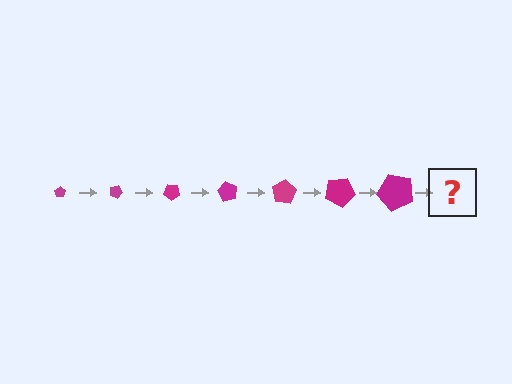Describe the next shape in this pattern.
It should be a pentagon, larger than the previous one and rotated 140 degrees from the start.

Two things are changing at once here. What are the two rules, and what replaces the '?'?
The two rules are that the pentagon grows larger each step and it rotates 20 degrees each step. The '?' should be a pentagon, larger than the previous one and rotated 140 degrees from the start.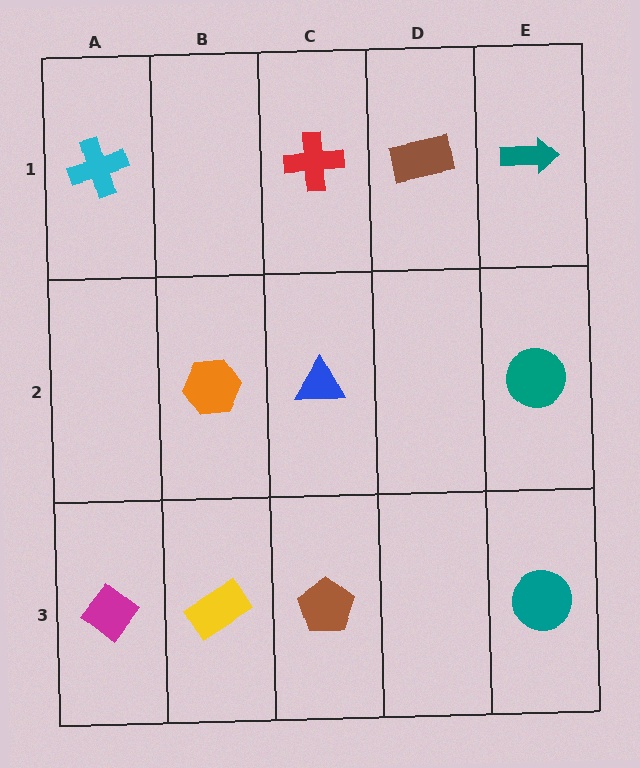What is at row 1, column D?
A brown rectangle.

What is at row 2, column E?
A teal circle.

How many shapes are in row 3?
4 shapes.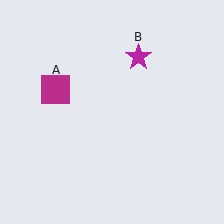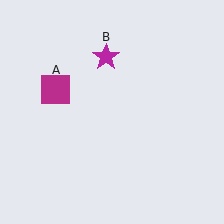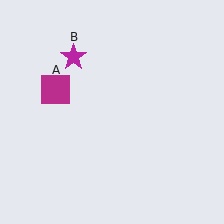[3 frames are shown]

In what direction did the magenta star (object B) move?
The magenta star (object B) moved left.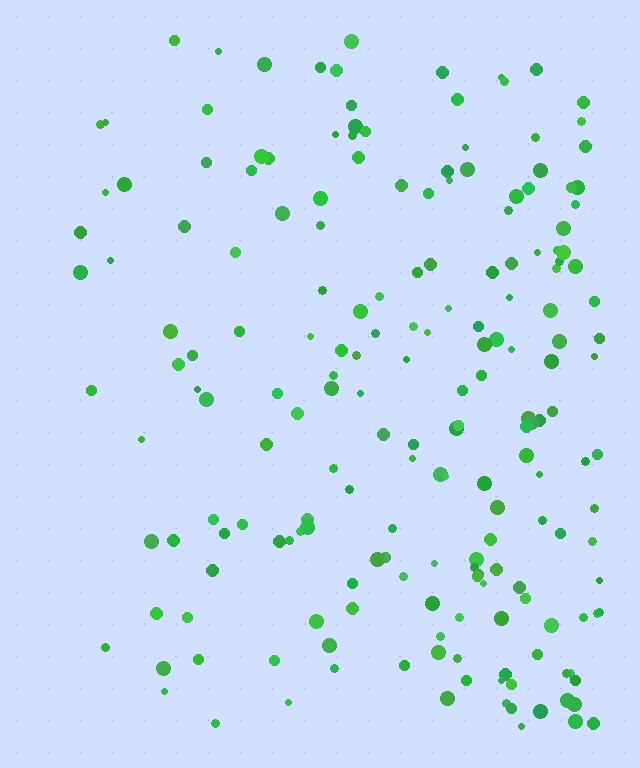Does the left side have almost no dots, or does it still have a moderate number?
Still a moderate number, just noticeably fewer than the right.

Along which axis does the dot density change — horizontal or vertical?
Horizontal.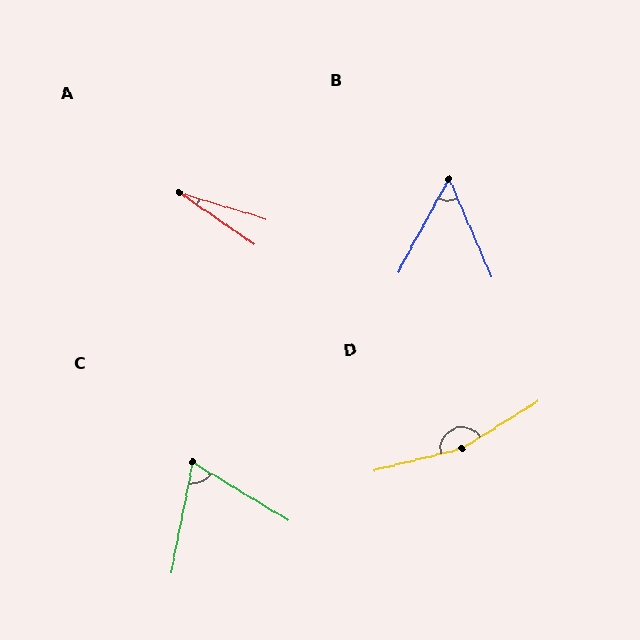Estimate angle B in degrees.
Approximately 52 degrees.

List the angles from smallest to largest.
A (18°), B (52°), C (69°), D (163°).